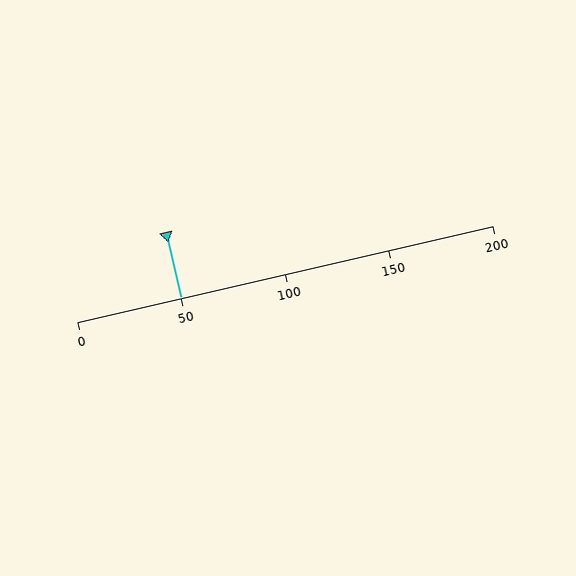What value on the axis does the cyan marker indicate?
The marker indicates approximately 50.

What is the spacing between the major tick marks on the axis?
The major ticks are spaced 50 apart.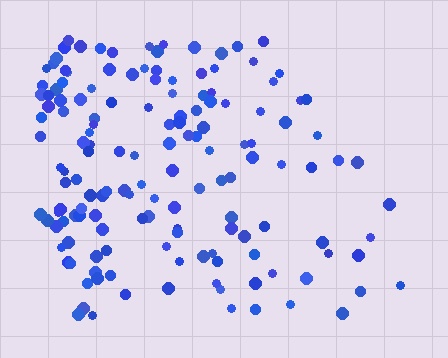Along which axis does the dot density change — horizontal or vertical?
Horizontal.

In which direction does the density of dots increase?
From right to left, with the left side densest.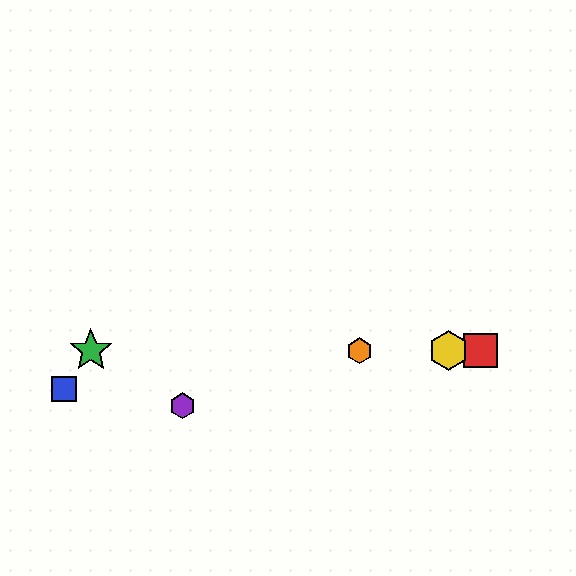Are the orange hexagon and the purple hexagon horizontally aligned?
No, the orange hexagon is at y≈351 and the purple hexagon is at y≈406.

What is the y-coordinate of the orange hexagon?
The orange hexagon is at y≈351.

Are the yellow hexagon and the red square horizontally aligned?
Yes, both are at y≈351.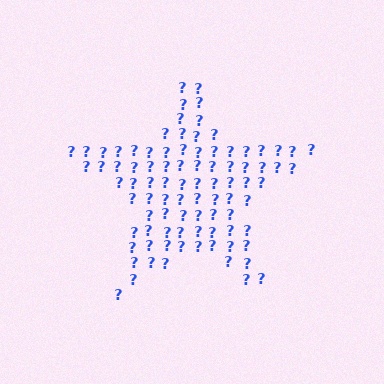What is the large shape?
The large shape is a star.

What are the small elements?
The small elements are question marks.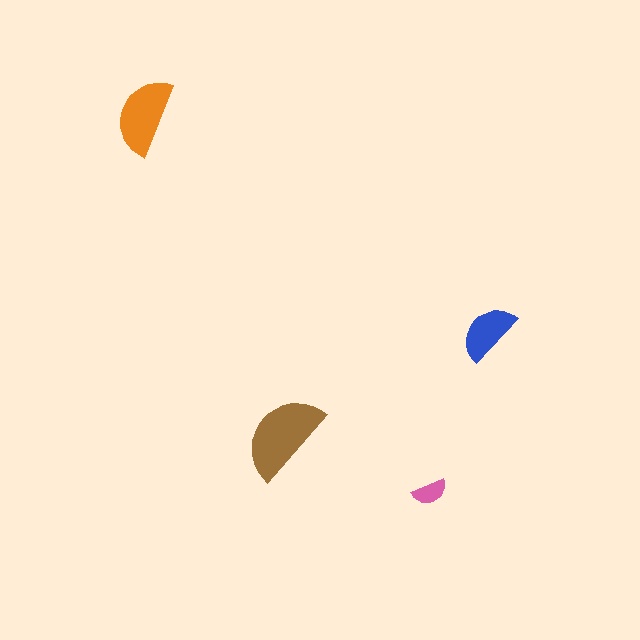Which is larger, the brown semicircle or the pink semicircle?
The brown one.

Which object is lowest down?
The pink semicircle is bottommost.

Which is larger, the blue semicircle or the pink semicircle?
The blue one.